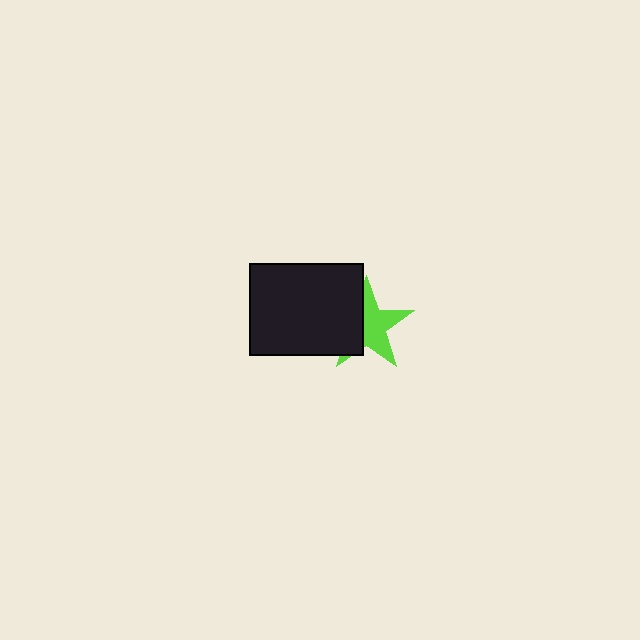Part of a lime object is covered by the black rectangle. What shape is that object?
It is a star.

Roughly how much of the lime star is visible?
About half of it is visible (roughly 59%).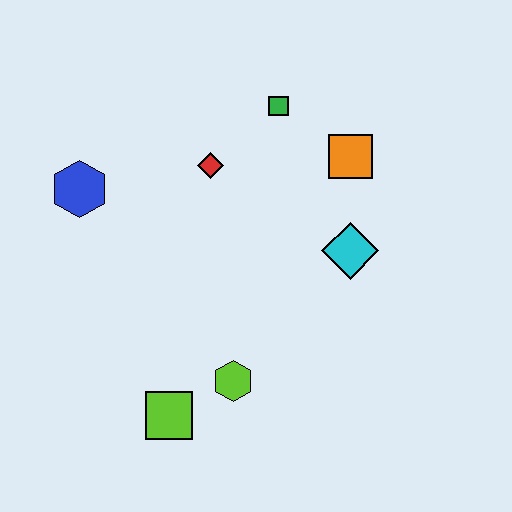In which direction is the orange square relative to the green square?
The orange square is to the right of the green square.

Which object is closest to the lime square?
The lime hexagon is closest to the lime square.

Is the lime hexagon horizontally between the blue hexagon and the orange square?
Yes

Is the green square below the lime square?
No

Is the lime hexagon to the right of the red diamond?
Yes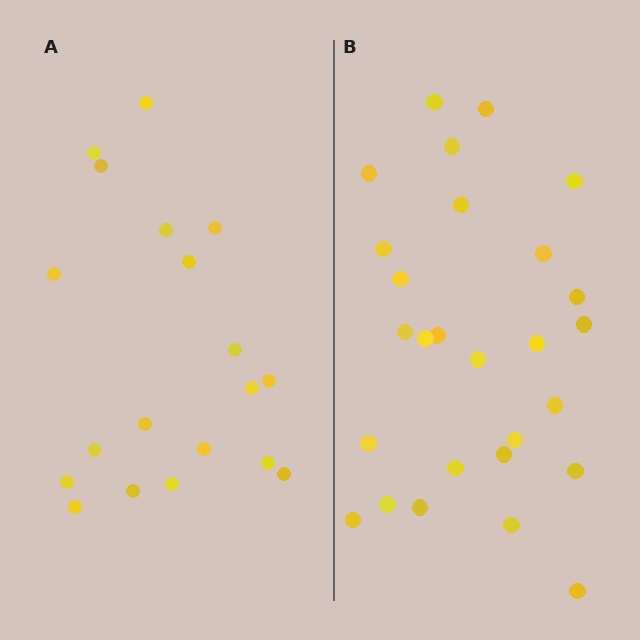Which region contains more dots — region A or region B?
Region B (the right region) has more dots.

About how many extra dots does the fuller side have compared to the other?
Region B has roughly 8 or so more dots than region A.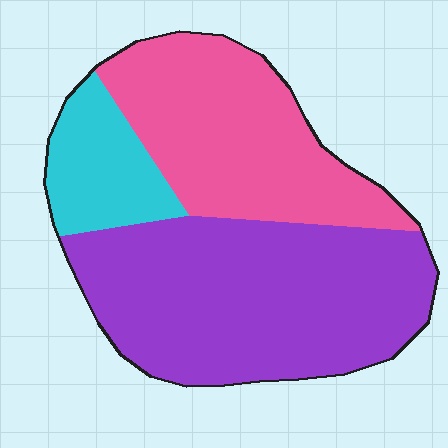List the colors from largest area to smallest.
From largest to smallest: purple, pink, cyan.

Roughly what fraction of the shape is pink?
Pink takes up about one third (1/3) of the shape.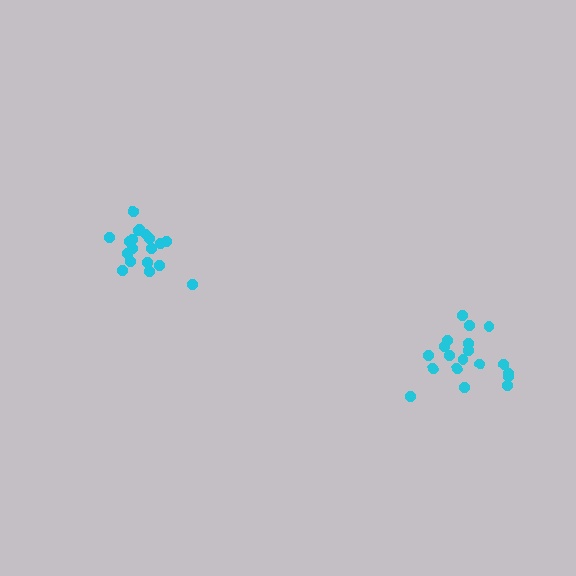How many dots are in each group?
Group 1: 19 dots, Group 2: 19 dots (38 total).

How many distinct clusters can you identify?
There are 2 distinct clusters.